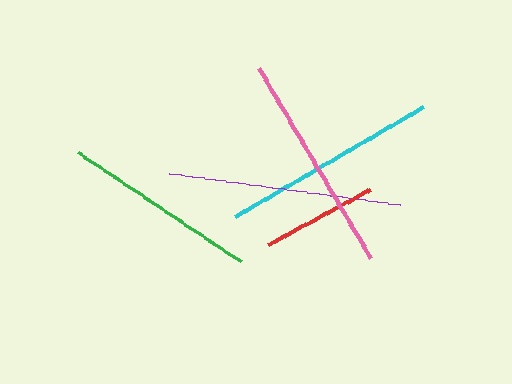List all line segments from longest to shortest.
From longest to shortest: purple, pink, cyan, green, red.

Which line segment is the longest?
The purple line is the longest at approximately 233 pixels.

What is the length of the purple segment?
The purple segment is approximately 233 pixels long.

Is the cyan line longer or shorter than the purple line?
The purple line is longer than the cyan line.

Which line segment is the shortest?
The red line is the shortest at approximately 115 pixels.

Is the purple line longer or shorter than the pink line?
The purple line is longer than the pink line.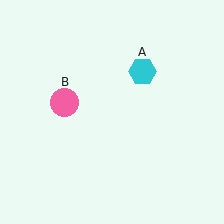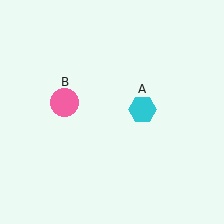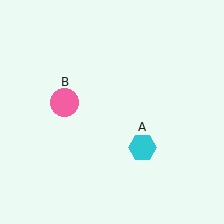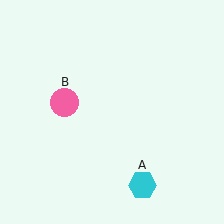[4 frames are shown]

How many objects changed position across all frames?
1 object changed position: cyan hexagon (object A).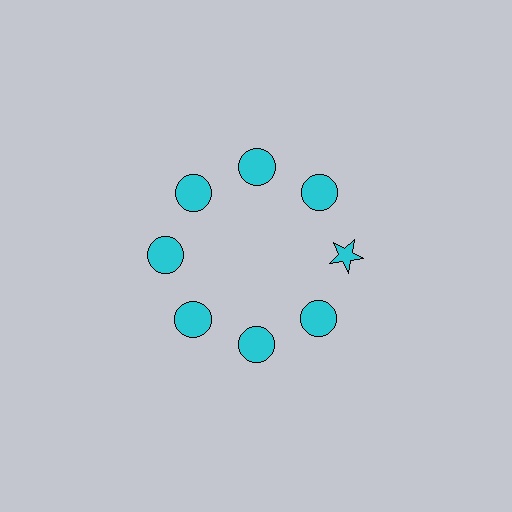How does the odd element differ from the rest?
It has a different shape: star instead of circle.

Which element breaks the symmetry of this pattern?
The cyan star at roughly the 3 o'clock position breaks the symmetry. All other shapes are cyan circles.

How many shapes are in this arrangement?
There are 8 shapes arranged in a ring pattern.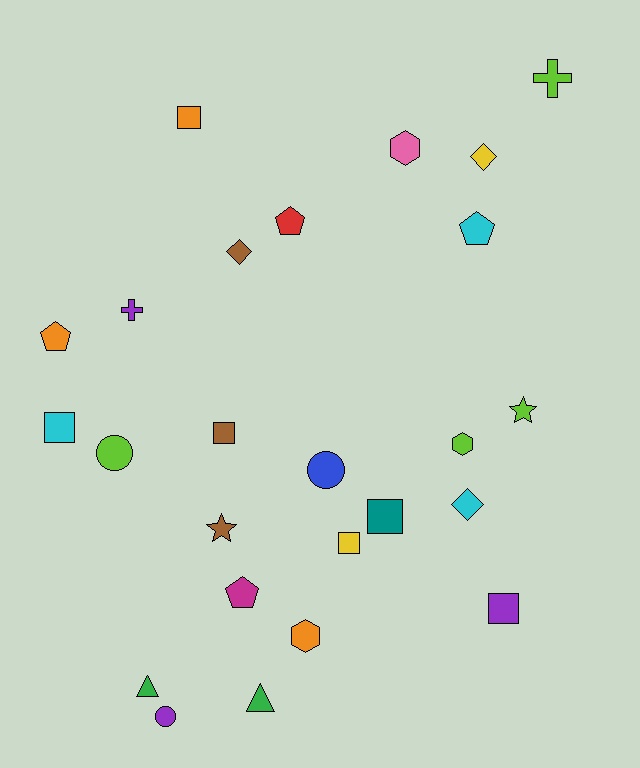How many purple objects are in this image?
There are 3 purple objects.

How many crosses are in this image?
There are 2 crosses.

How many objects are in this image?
There are 25 objects.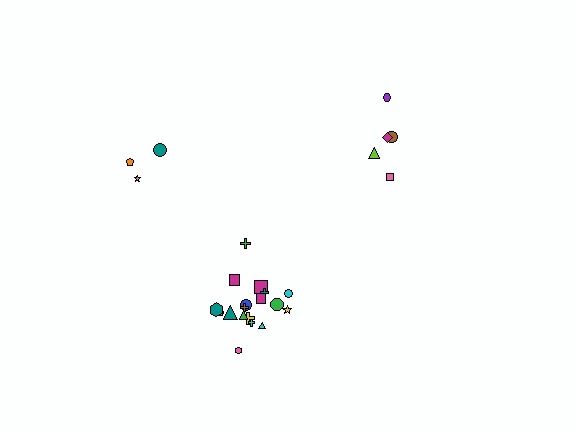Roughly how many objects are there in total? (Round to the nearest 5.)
Roughly 25 objects in total.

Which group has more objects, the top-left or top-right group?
The top-right group.